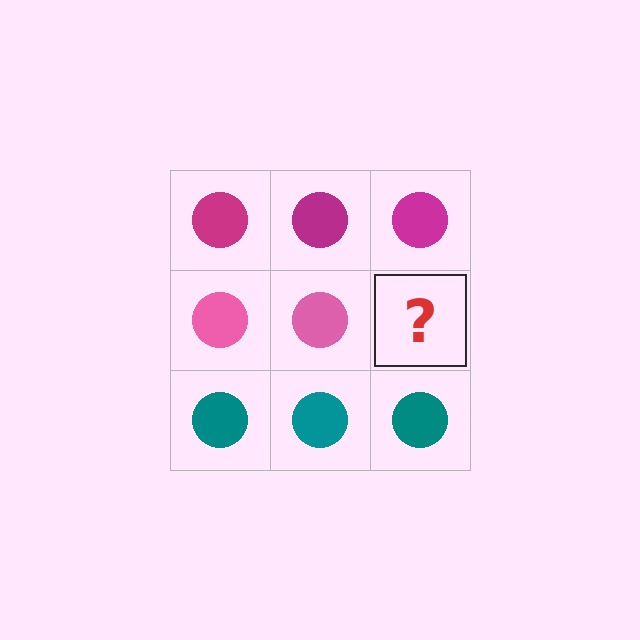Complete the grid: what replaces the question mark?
The question mark should be replaced with a pink circle.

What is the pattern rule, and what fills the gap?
The rule is that each row has a consistent color. The gap should be filled with a pink circle.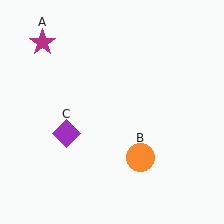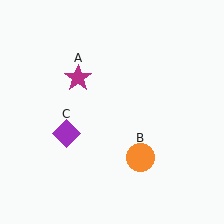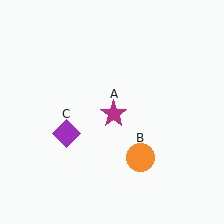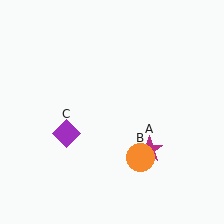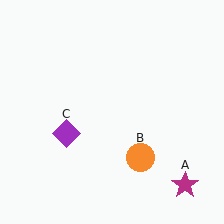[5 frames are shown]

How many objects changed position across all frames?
1 object changed position: magenta star (object A).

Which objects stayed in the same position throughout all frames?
Orange circle (object B) and purple diamond (object C) remained stationary.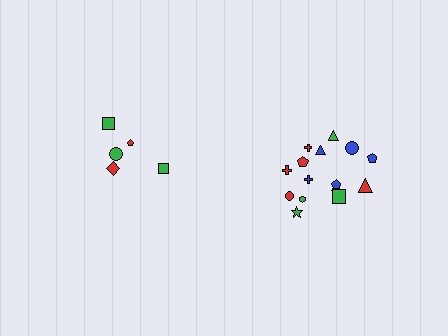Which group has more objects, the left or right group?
The right group.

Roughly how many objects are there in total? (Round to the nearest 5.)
Roughly 20 objects in total.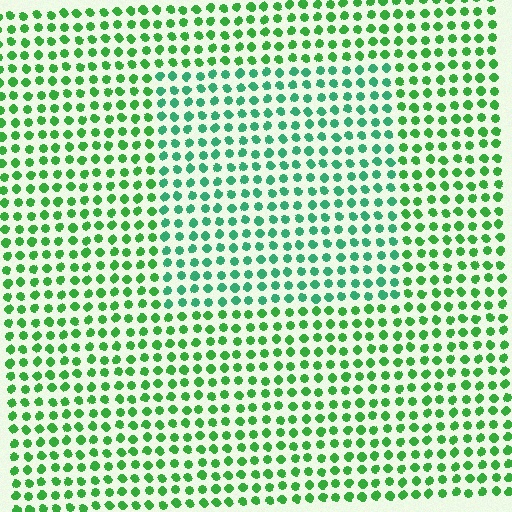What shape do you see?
I see a rectangle.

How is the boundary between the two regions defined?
The boundary is defined purely by a slight shift in hue (about 28 degrees). Spacing, size, and orientation are identical on both sides.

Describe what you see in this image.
The image is filled with small green elements in a uniform arrangement. A rectangle-shaped region is visible where the elements are tinted to a slightly different hue, forming a subtle color boundary.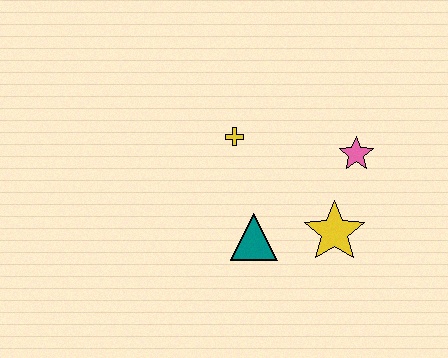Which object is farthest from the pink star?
The teal triangle is farthest from the pink star.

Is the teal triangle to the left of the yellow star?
Yes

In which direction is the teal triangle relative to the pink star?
The teal triangle is to the left of the pink star.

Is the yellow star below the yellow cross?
Yes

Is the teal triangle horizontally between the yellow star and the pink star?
No